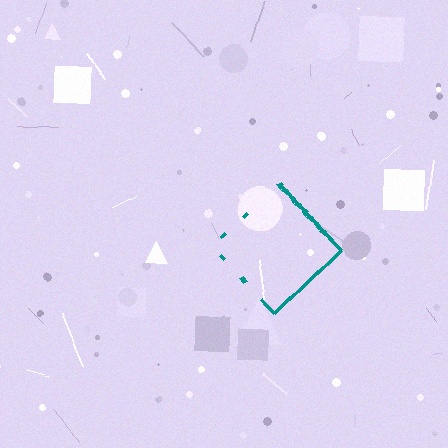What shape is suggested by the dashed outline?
The dashed outline suggests a diamond.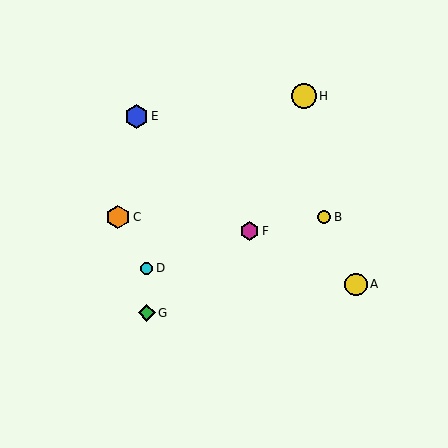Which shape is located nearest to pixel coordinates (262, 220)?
The magenta hexagon (labeled F) at (249, 231) is nearest to that location.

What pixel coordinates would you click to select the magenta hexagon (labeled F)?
Click at (249, 231) to select the magenta hexagon F.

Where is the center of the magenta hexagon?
The center of the magenta hexagon is at (249, 231).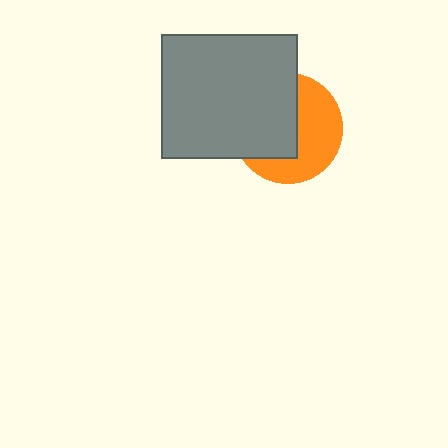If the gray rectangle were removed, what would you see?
You would see the complete orange circle.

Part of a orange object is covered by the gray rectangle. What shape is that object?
It is a circle.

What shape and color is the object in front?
The object in front is a gray rectangle.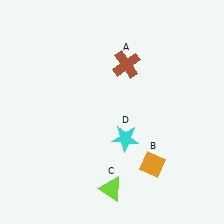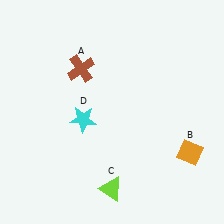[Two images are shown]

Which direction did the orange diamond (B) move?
The orange diamond (B) moved right.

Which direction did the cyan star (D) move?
The cyan star (D) moved left.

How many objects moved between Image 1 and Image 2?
3 objects moved between the two images.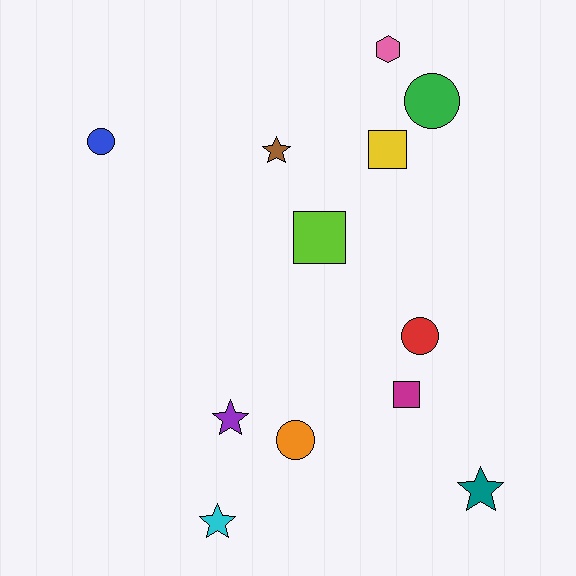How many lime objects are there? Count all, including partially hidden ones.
There is 1 lime object.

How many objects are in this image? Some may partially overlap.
There are 12 objects.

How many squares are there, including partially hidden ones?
There are 3 squares.